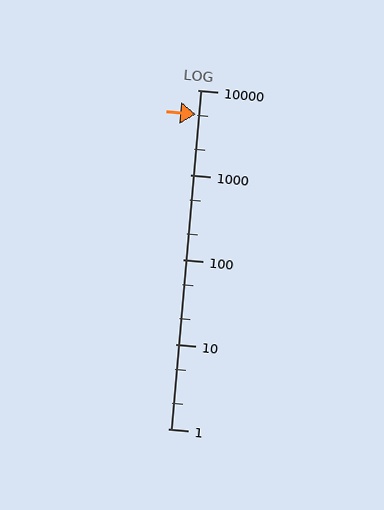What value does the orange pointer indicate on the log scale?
The pointer indicates approximately 5100.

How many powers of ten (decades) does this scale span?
The scale spans 4 decades, from 1 to 10000.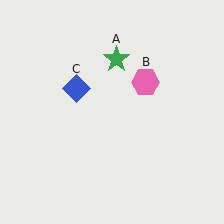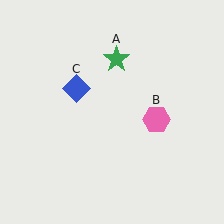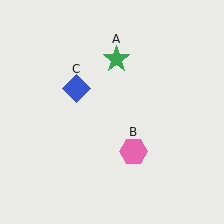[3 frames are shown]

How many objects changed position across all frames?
1 object changed position: pink hexagon (object B).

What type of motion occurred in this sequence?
The pink hexagon (object B) rotated clockwise around the center of the scene.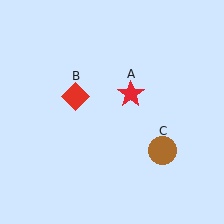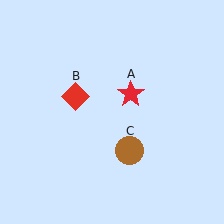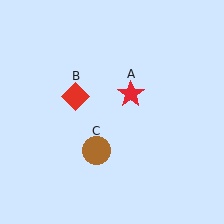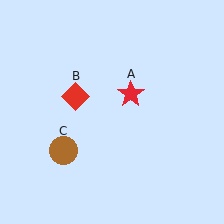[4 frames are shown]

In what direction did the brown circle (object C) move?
The brown circle (object C) moved left.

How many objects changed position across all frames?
1 object changed position: brown circle (object C).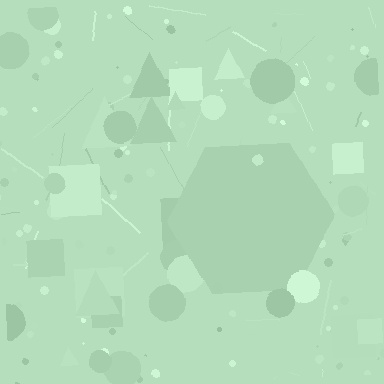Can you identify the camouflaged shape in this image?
The camouflaged shape is a hexagon.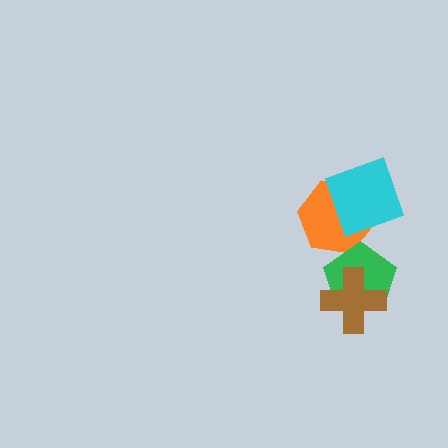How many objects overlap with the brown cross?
1 object overlaps with the brown cross.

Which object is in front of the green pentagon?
The brown cross is in front of the green pentagon.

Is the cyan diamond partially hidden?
No, no other shape covers it.